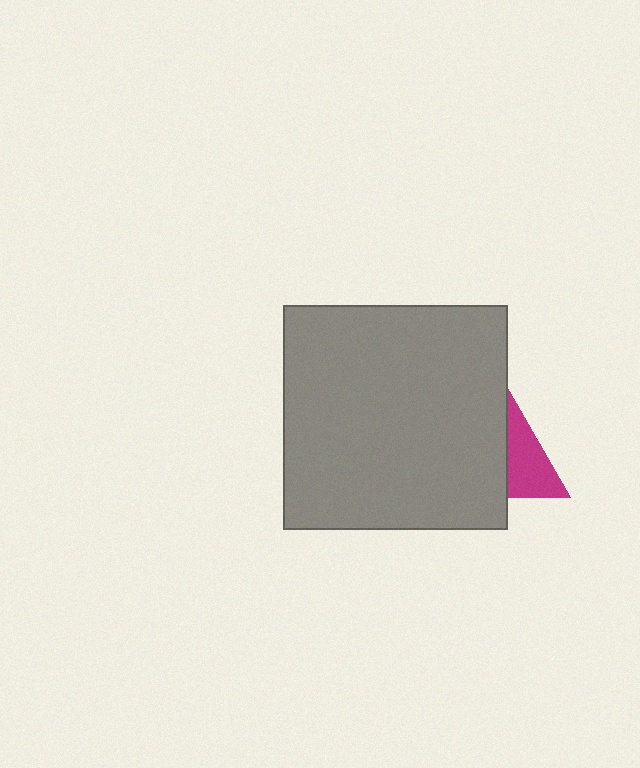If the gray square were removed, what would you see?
You would see the complete magenta triangle.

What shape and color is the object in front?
The object in front is a gray square.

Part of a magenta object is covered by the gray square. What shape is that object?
It is a triangle.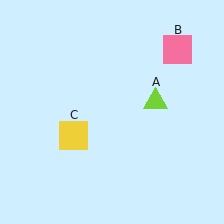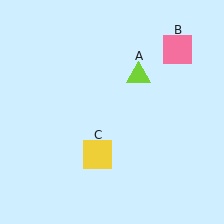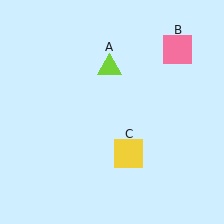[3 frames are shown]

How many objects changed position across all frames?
2 objects changed position: lime triangle (object A), yellow square (object C).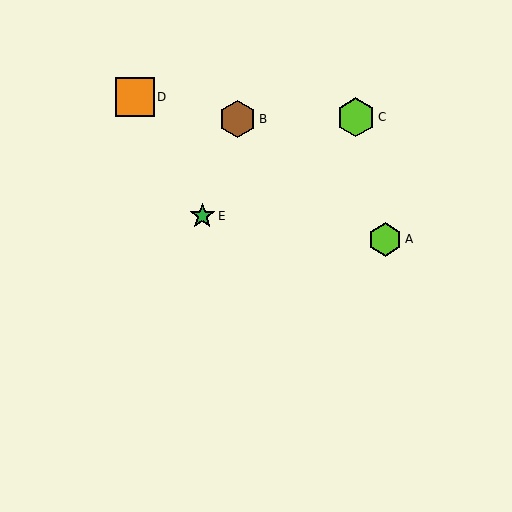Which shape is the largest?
The orange square (labeled D) is the largest.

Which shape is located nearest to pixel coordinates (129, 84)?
The orange square (labeled D) at (135, 97) is nearest to that location.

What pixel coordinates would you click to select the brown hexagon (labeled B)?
Click at (238, 119) to select the brown hexagon B.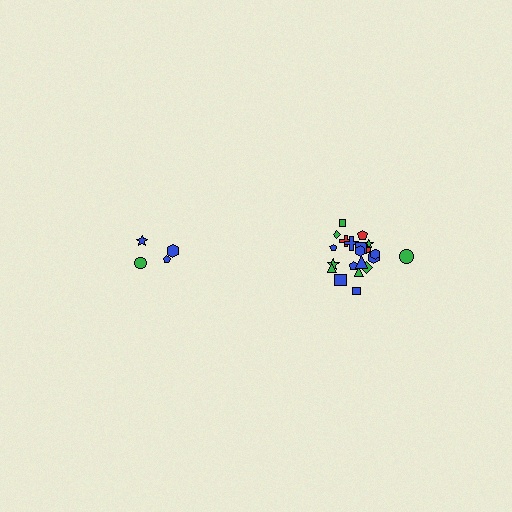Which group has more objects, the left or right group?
The right group.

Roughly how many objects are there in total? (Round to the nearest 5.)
Roughly 25 objects in total.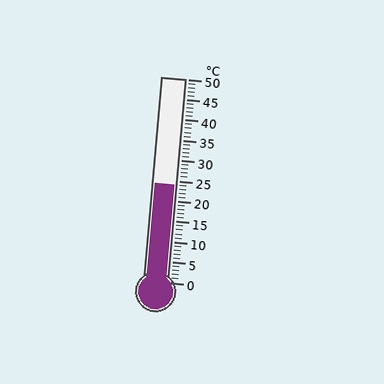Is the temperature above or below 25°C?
The temperature is below 25°C.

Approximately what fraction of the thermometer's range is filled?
The thermometer is filled to approximately 50% of its range.